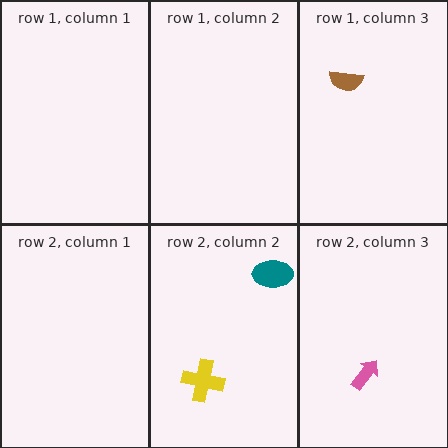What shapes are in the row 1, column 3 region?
The brown semicircle.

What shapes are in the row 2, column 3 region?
The pink arrow.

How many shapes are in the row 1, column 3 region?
1.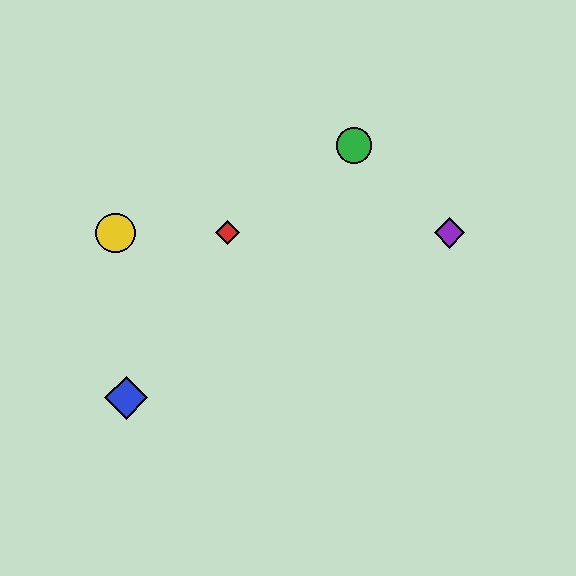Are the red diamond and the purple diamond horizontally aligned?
Yes, both are at y≈233.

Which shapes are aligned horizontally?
The red diamond, the yellow circle, the purple diamond are aligned horizontally.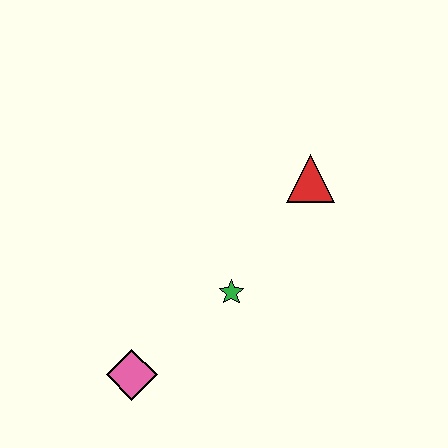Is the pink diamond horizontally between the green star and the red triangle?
No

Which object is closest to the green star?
The pink diamond is closest to the green star.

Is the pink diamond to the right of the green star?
No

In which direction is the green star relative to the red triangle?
The green star is below the red triangle.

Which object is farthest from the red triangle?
The pink diamond is farthest from the red triangle.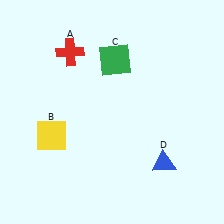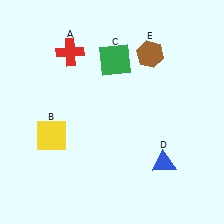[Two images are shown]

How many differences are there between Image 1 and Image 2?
There is 1 difference between the two images.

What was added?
A brown hexagon (E) was added in Image 2.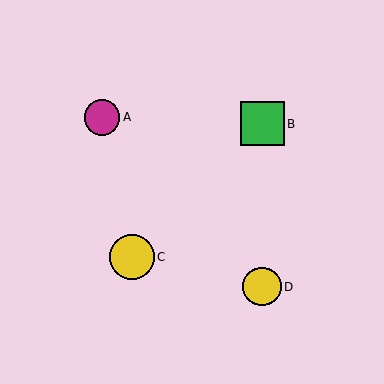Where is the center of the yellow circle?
The center of the yellow circle is at (132, 257).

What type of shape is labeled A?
Shape A is a magenta circle.